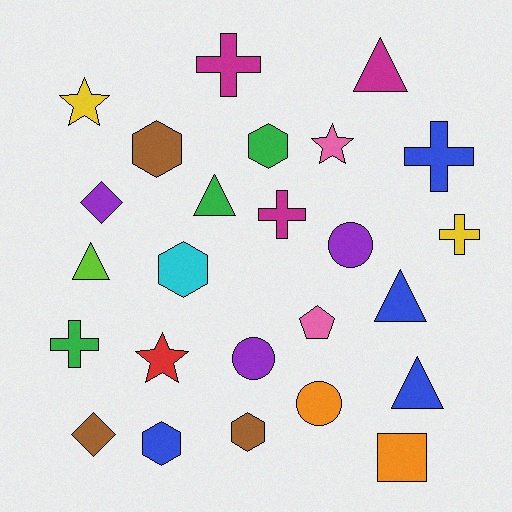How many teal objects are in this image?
There are no teal objects.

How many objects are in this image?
There are 25 objects.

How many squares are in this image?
There is 1 square.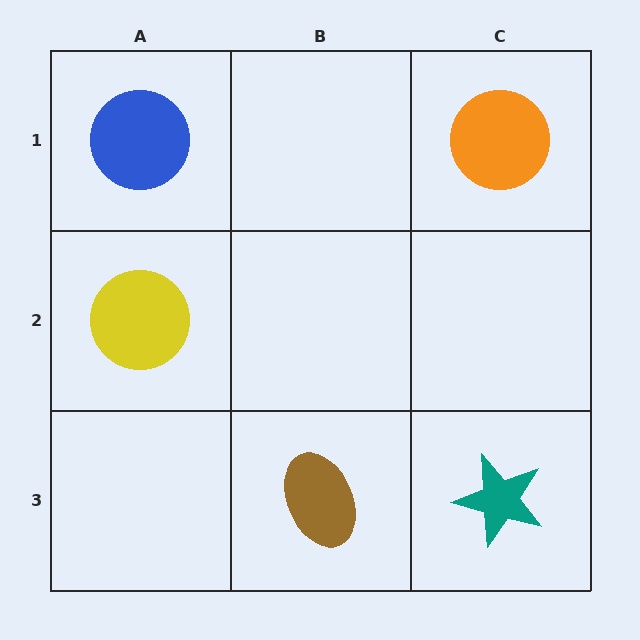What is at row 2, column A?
A yellow circle.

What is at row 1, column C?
An orange circle.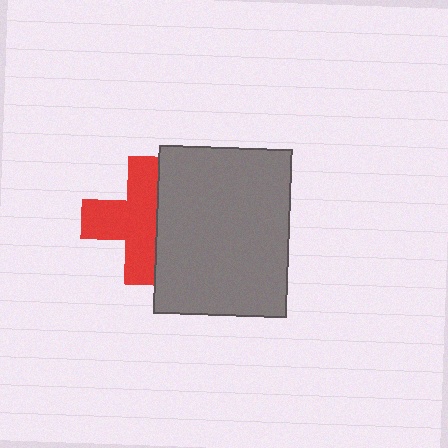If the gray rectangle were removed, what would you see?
You would see the complete red cross.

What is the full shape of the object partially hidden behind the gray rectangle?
The partially hidden object is a red cross.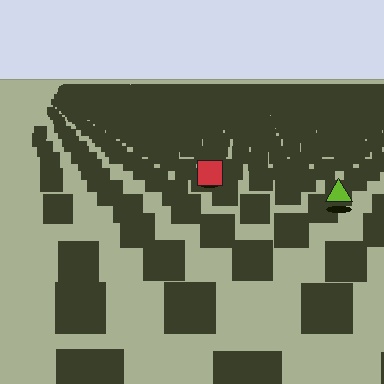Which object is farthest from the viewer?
The red square is farthest from the viewer. It appears smaller and the ground texture around it is denser.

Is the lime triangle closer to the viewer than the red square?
Yes. The lime triangle is closer — you can tell from the texture gradient: the ground texture is coarser near it.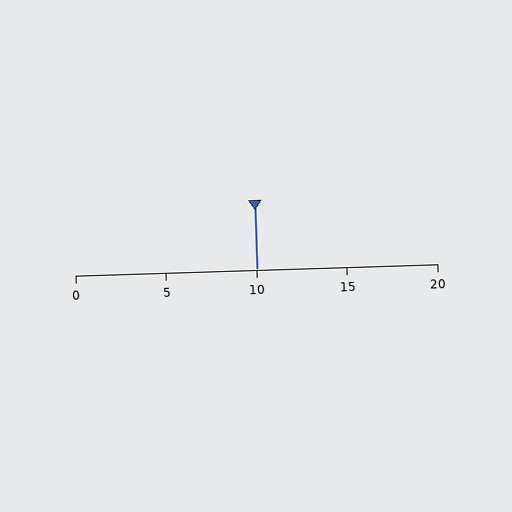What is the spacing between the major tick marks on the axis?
The major ticks are spaced 5 apart.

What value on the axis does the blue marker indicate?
The marker indicates approximately 10.